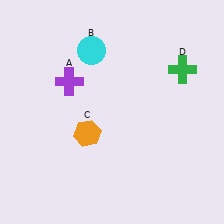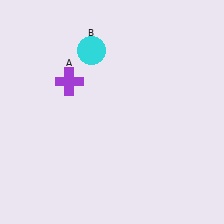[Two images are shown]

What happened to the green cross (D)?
The green cross (D) was removed in Image 2. It was in the top-right area of Image 1.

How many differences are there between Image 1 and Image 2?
There are 2 differences between the two images.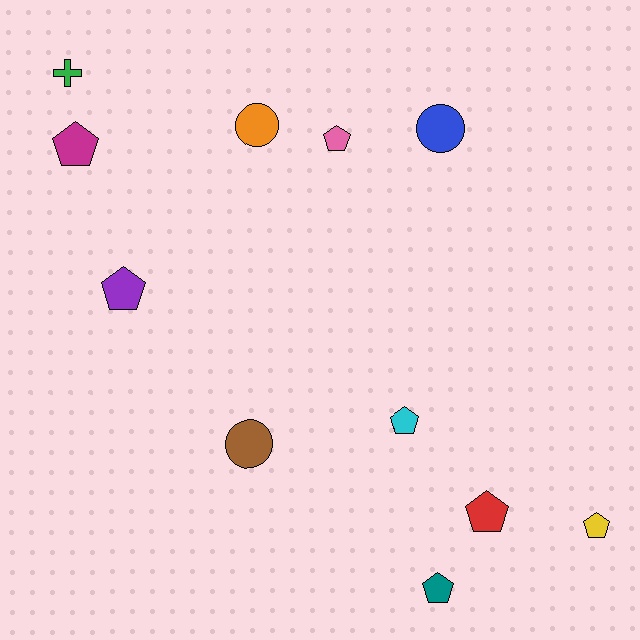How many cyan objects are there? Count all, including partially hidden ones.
There is 1 cyan object.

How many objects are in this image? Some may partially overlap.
There are 11 objects.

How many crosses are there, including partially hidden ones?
There is 1 cross.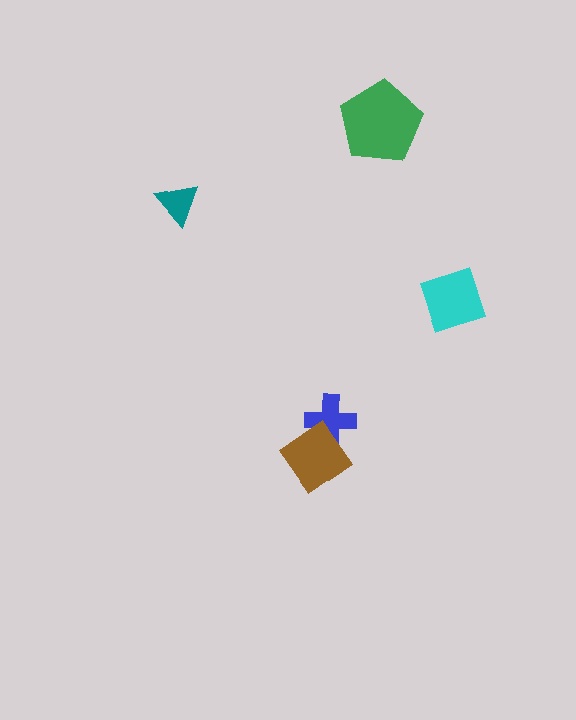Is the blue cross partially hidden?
Yes, it is partially covered by another shape.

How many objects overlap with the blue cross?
1 object overlaps with the blue cross.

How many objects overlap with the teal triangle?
0 objects overlap with the teal triangle.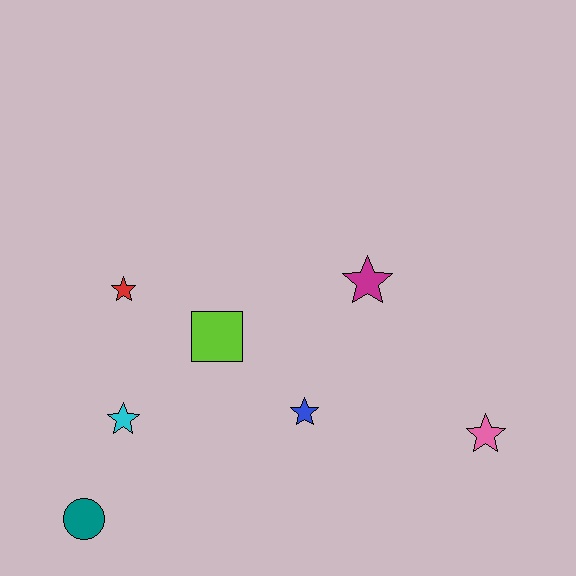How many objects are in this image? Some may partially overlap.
There are 7 objects.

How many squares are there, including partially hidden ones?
There is 1 square.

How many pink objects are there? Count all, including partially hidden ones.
There is 1 pink object.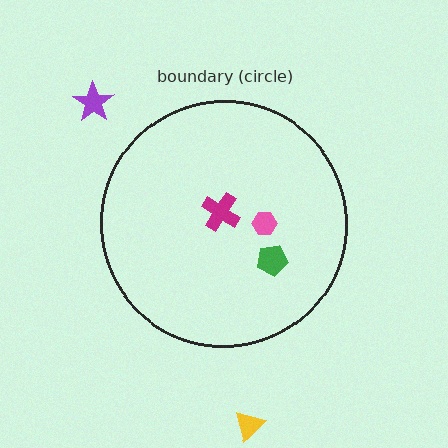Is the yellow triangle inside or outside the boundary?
Outside.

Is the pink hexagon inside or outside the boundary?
Inside.